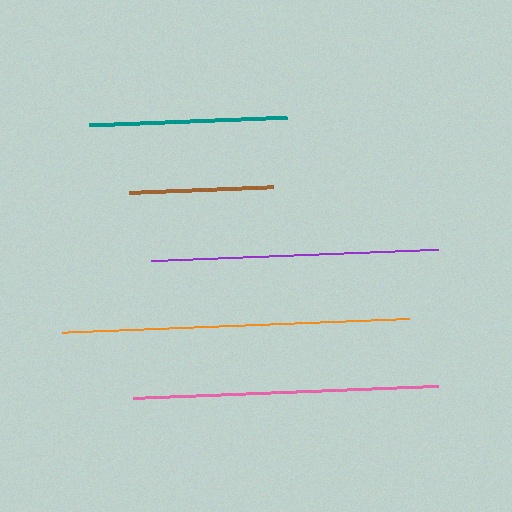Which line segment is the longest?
The orange line is the longest at approximately 347 pixels.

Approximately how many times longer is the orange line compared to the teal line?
The orange line is approximately 1.8 times the length of the teal line.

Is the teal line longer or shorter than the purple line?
The purple line is longer than the teal line.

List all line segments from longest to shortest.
From longest to shortest: orange, pink, purple, teal, brown.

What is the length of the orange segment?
The orange segment is approximately 347 pixels long.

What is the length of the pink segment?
The pink segment is approximately 306 pixels long.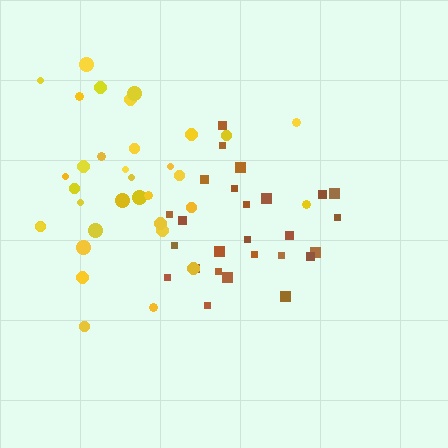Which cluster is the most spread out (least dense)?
Yellow.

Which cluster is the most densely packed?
Brown.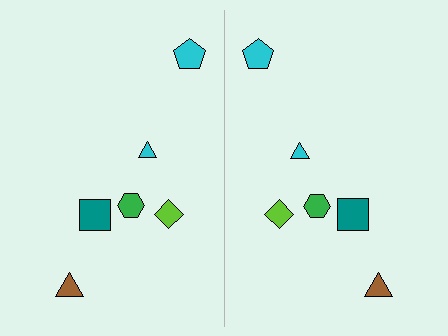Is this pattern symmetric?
Yes, this pattern has bilateral (reflection) symmetry.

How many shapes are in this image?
There are 12 shapes in this image.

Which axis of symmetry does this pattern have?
The pattern has a vertical axis of symmetry running through the center of the image.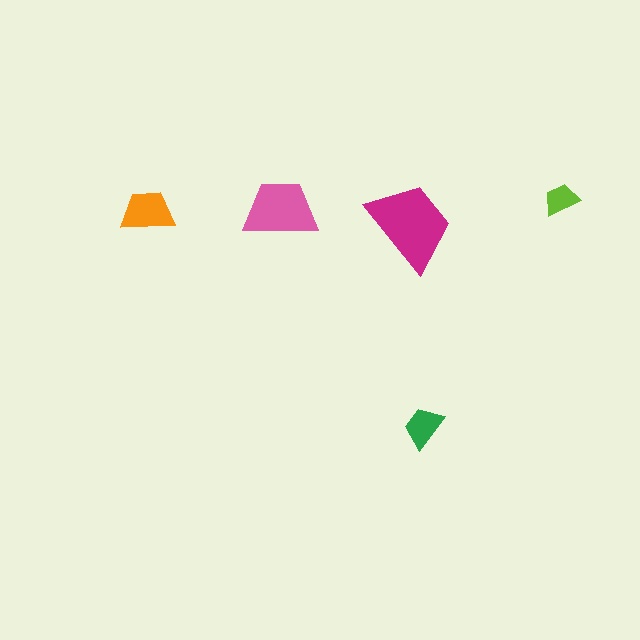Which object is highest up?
The lime trapezoid is topmost.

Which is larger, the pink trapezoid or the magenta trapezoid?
The magenta one.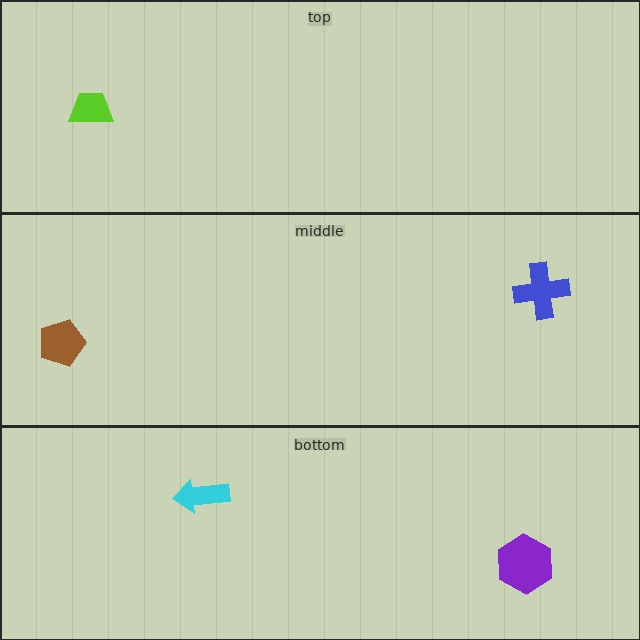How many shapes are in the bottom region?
2.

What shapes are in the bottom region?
The cyan arrow, the purple hexagon.